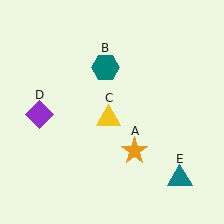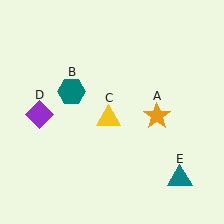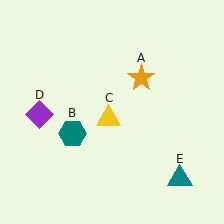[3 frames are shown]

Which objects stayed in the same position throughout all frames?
Yellow triangle (object C) and purple diamond (object D) and teal triangle (object E) remained stationary.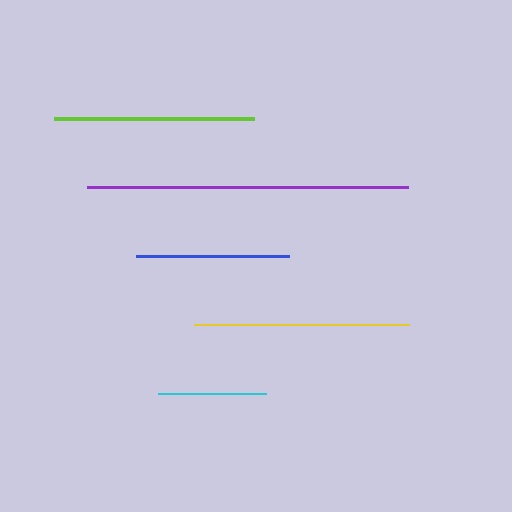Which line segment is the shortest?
The cyan line is the shortest at approximately 108 pixels.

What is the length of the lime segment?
The lime segment is approximately 200 pixels long.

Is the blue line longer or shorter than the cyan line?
The blue line is longer than the cyan line.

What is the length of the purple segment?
The purple segment is approximately 321 pixels long.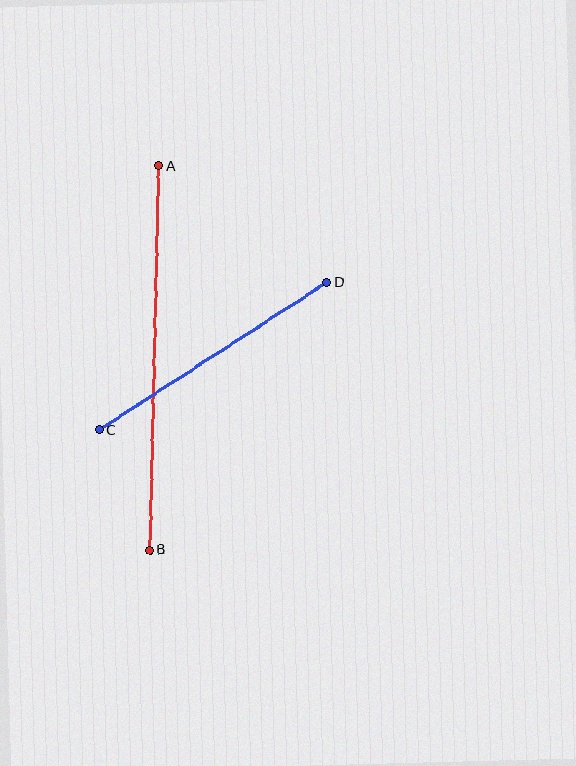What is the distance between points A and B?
The distance is approximately 384 pixels.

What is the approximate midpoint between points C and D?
The midpoint is at approximately (213, 356) pixels.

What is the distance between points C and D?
The distance is approximately 271 pixels.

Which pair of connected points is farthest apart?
Points A and B are farthest apart.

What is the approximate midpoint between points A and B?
The midpoint is at approximately (154, 358) pixels.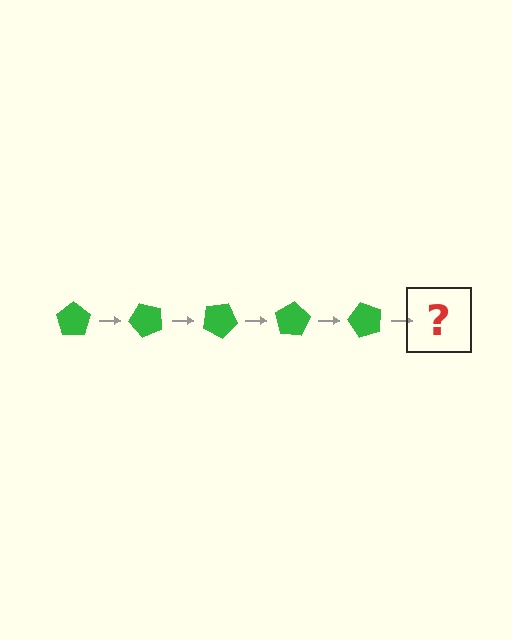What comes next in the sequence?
The next element should be a green pentagon rotated 250 degrees.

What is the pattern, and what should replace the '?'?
The pattern is that the pentagon rotates 50 degrees each step. The '?' should be a green pentagon rotated 250 degrees.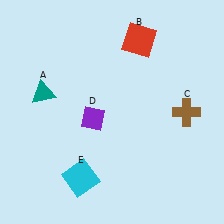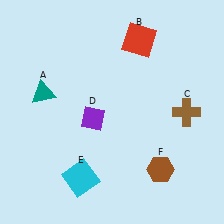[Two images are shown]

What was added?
A brown hexagon (F) was added in Image 2.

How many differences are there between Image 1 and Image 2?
There is 1 difference between the two images.